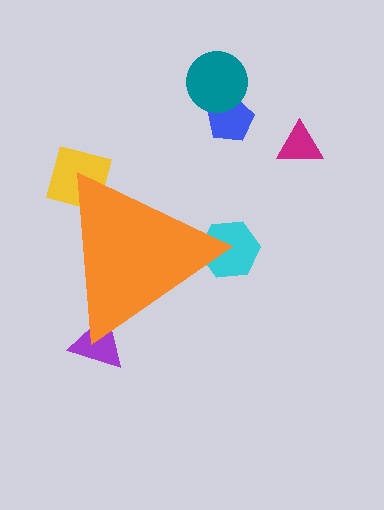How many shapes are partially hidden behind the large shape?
3 shapes are partially hidden.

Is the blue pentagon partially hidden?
No, the blue pentagon is fully visible.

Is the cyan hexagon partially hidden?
Yes, the cyan hexagon is partially hidden behind the orange triangle.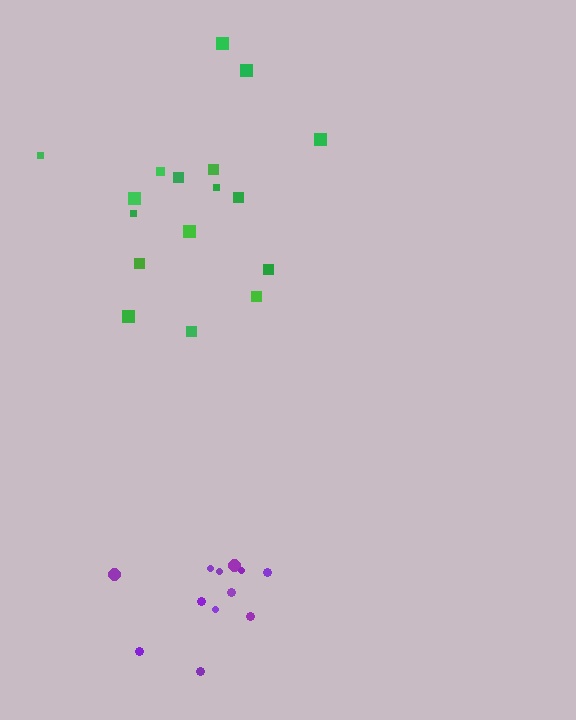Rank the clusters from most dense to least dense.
purple, green.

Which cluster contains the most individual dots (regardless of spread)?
Green (17).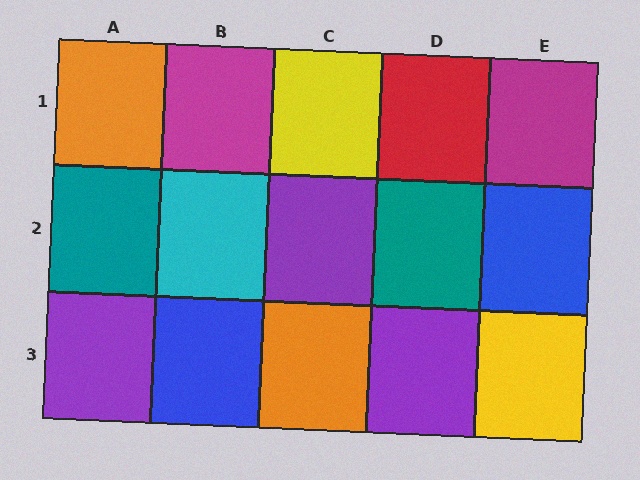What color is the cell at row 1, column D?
Red.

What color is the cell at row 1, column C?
Yellow.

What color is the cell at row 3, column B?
Blue.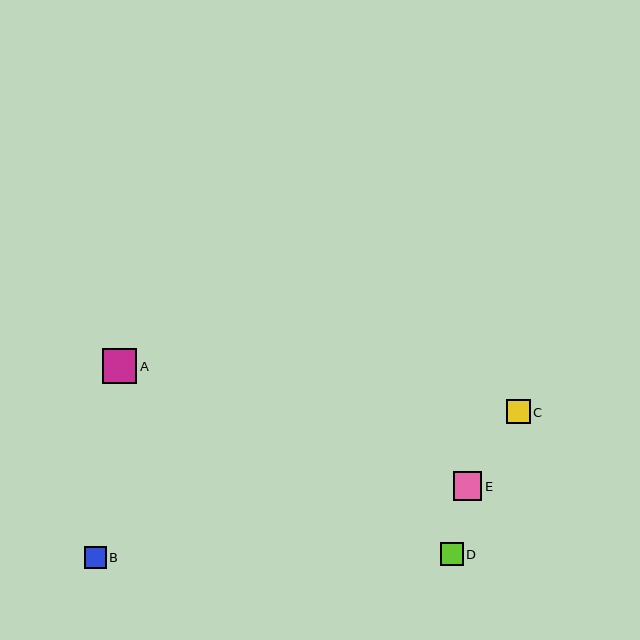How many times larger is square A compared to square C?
Square A is approximately 1.5 times the size of square C.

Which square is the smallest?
Square B is the smallest with a size of approximately 21 pixels.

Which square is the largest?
Square A is the largest with a size of approximately 35 pixels.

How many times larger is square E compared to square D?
Square E is approximately 1.2 times the size of square D.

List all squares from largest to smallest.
From largest to smallest: A, E, C, D, B.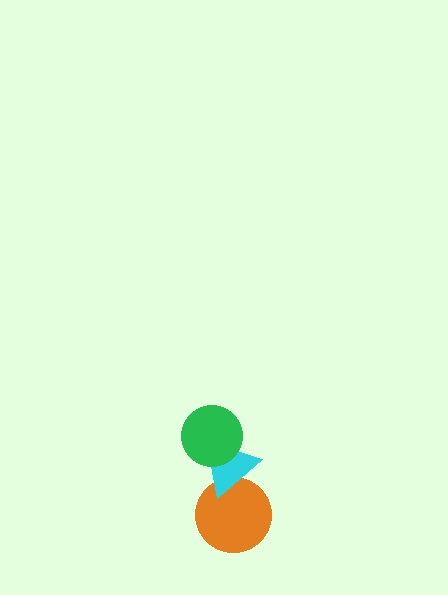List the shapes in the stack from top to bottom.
From top to bottom: the green circle, the cyan triangle, the orange circle.